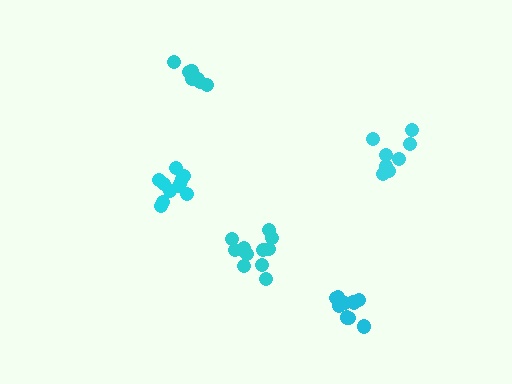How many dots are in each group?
Group 1: 8 dots, Group 2: 12 dots, Group 3: 10 dots, Group 4: 11 dots, Group 5: 9 dots (50 total).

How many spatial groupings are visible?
There are 5 spatial groupings.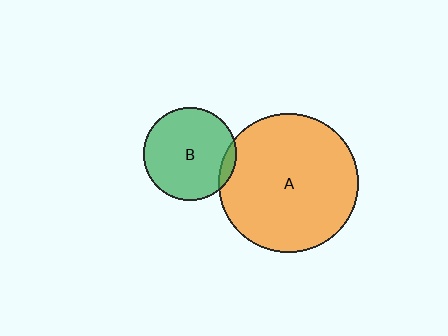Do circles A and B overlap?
Yes.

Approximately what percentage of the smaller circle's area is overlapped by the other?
Approximately 5%.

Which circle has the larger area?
Circle A (orange).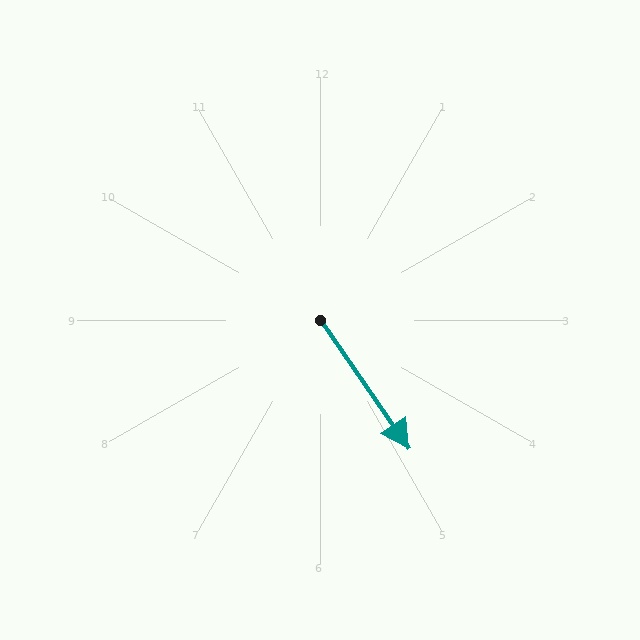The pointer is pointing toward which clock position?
Roughly 5 o'clock.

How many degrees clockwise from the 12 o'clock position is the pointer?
Approximately 145 degrees.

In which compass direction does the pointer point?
Southeast.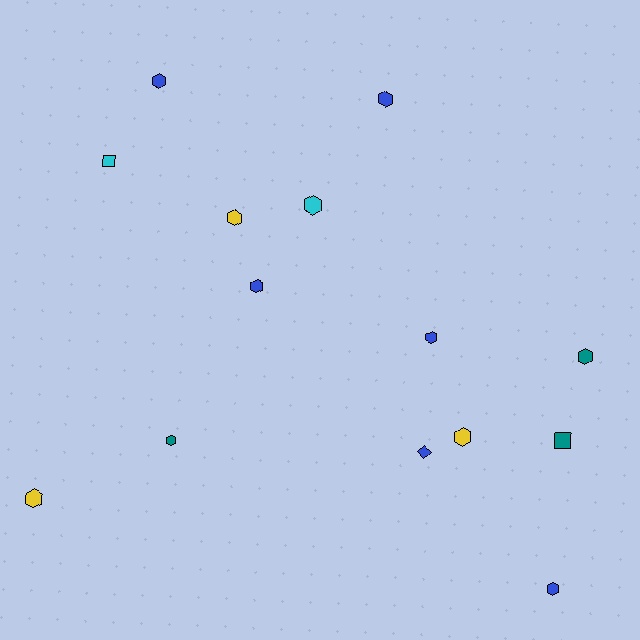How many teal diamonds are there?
There are no teal diamonds.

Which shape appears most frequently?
Hexagon, with 11 objects.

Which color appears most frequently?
Blue, with 6 objects.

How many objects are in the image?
There are 14 objects.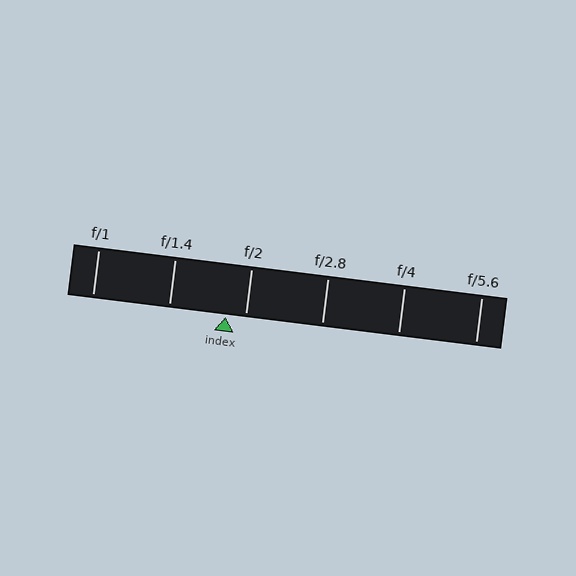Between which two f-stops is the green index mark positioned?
The index mark is between f/1.4 and f/2.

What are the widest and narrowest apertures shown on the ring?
The widest aperture shown is f/1 and the narrowest is f/5.6.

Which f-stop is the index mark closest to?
The index mark is closest to f/2.